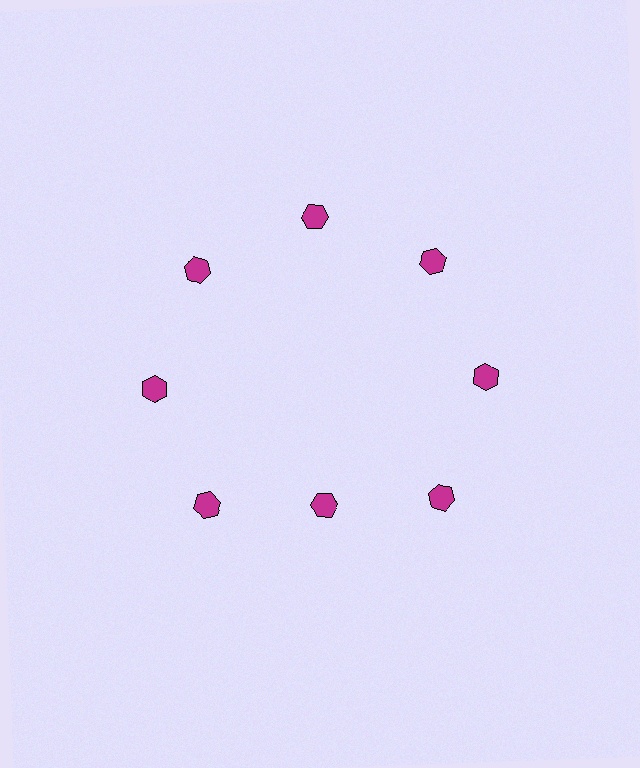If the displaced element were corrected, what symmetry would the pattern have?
It would have 8-fold rotational symmetry — the pattern would map onto itself every 45 degrees.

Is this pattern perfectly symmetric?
No. The 8 magenta hexagons are arranged in a ring, but one element near the 6 o'clock position is pulled inward toward the center, breaking the 8-fold rotational symmetry.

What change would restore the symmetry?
The symmetry would be restored by moving it outward, back onto the ring so that all 8 hexagons sit at equal angles and equal distance from the center.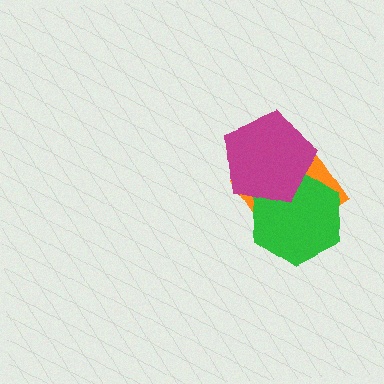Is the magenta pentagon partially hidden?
No, no other shape covers it.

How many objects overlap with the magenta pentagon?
2 objects overlap with the magenta pentagon.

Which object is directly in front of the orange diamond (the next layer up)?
The green hexagon is directly in front of the orange diamond.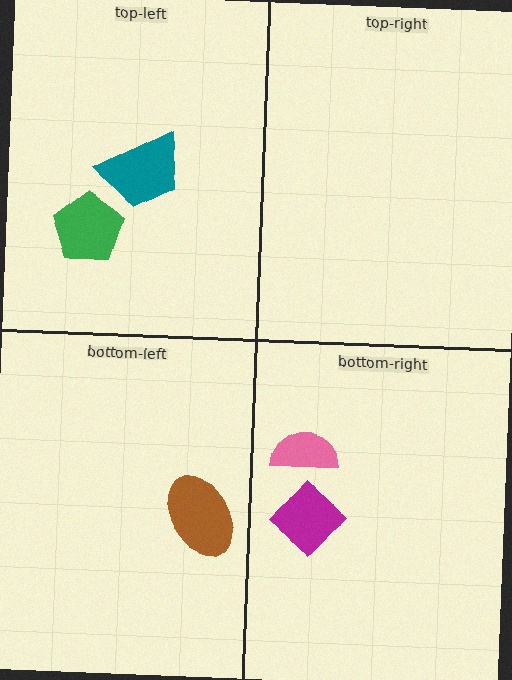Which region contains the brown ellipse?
The bottom-left region.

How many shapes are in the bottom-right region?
2.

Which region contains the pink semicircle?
The bottom-right region.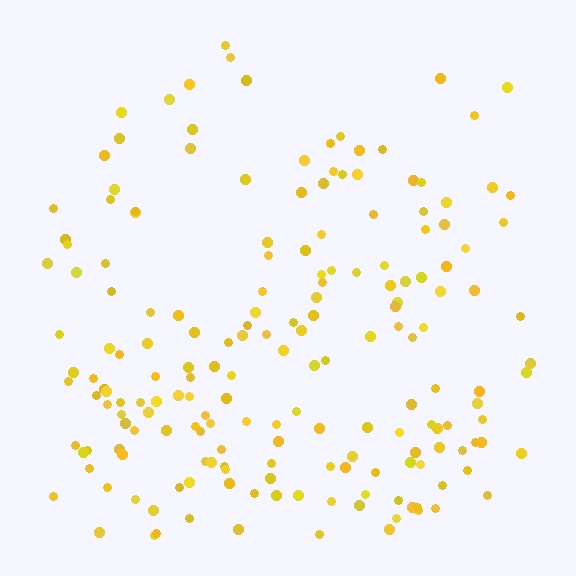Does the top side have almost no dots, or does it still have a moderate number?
Still a moderate number, just noticeably fewer than the bottom.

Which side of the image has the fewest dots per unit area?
The top.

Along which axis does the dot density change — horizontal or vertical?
Vertical.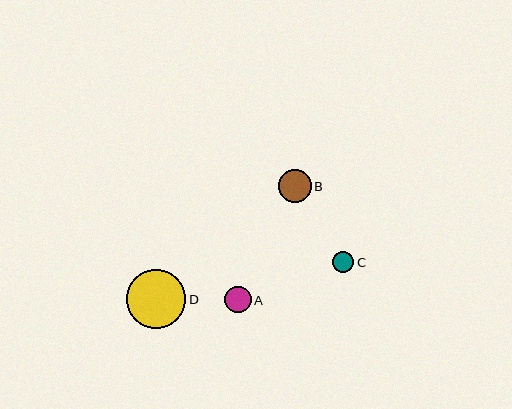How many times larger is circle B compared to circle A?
Circle B is approximately 1.3 times the size of circle A.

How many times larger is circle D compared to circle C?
Circle D is approximately 2.8 times the size of circle C.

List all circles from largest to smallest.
From largest to smallest: D, B, A, C.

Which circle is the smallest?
Circle C is the smallest with a size of approximately 21 pixels.